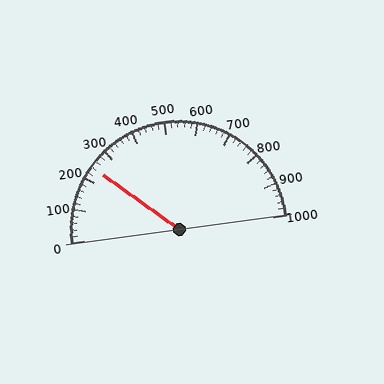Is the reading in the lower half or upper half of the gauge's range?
The reading is in the lower half of the range (0 to 1000).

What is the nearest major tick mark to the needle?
The nearest major tick mark is 200.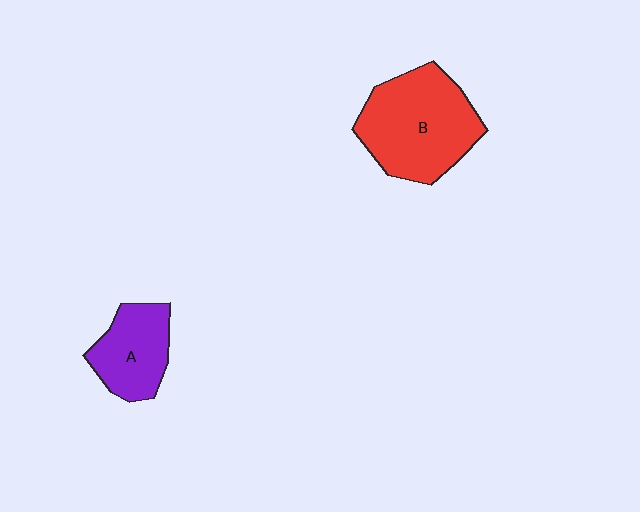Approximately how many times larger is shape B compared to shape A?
Approximately 1.7 times.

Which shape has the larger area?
Shape B (red).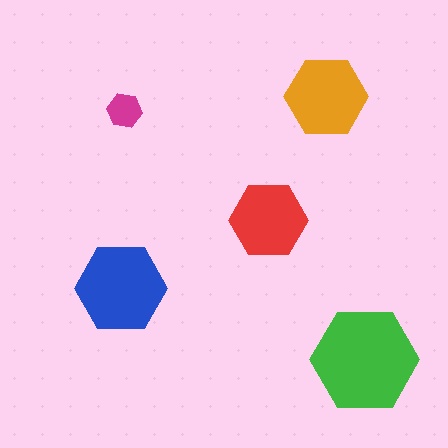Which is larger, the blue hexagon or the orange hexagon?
The blue one.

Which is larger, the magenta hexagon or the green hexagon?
The green one.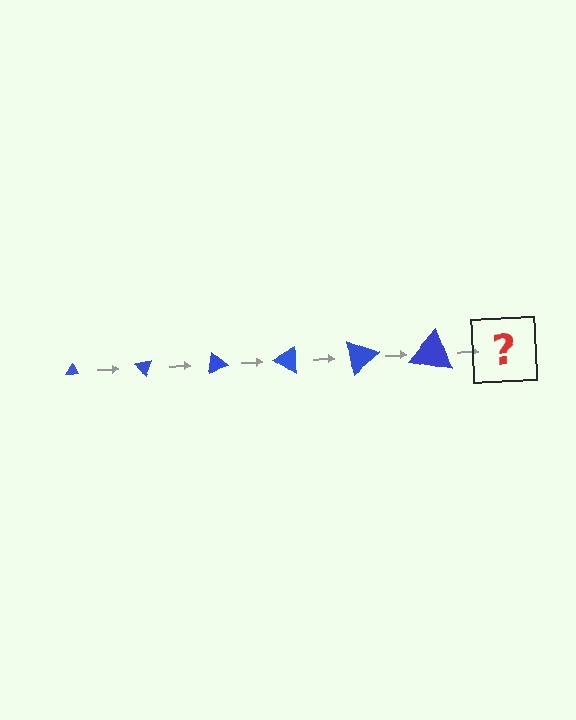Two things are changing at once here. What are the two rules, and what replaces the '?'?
The two rules are that the triangle grows larger each step and it rotates 50 degrees each step. The '?' should be a triangle, larger than the previous one and rotated 300 degrees from the start.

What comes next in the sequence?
The next element should be a triangle, larger than the previous one and rotated 300 degrees from the start.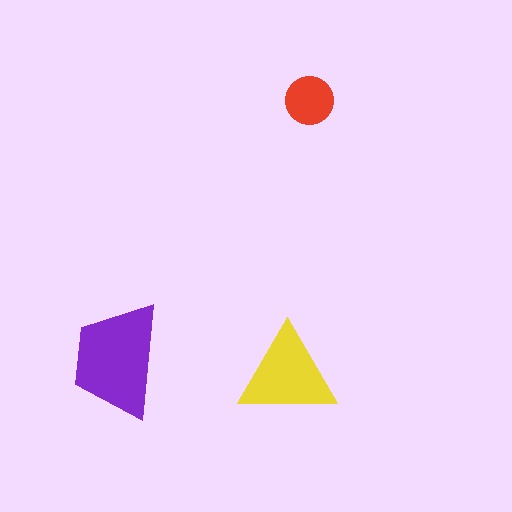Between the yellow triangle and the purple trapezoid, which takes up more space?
The purple trapezoid.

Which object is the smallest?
The red circle.